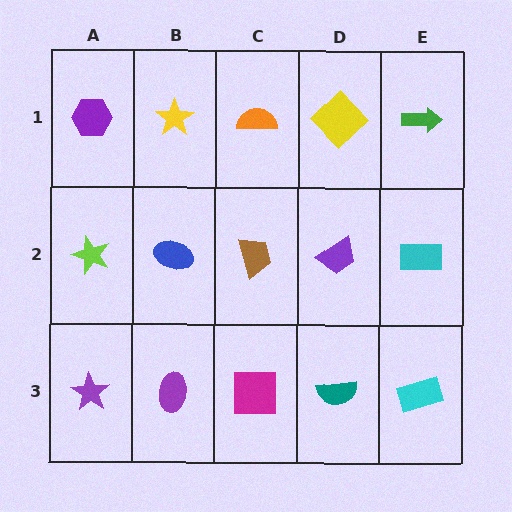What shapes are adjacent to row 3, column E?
A cyan rectangle (row 2, column E), a teal semicircle (row 3, column D).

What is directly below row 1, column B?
A blue ellipse.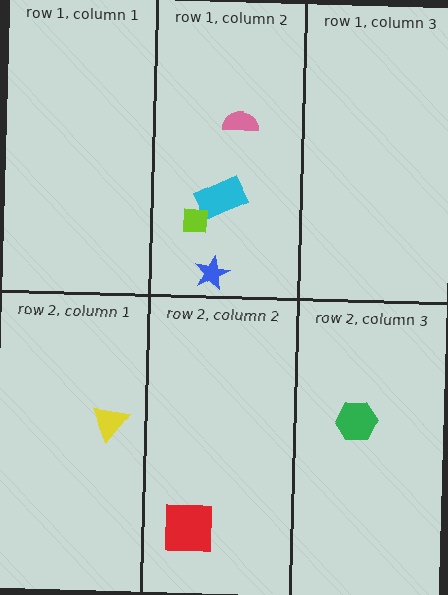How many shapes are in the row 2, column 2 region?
1.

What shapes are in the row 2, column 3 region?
The green hexagon.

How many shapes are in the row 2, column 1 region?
1.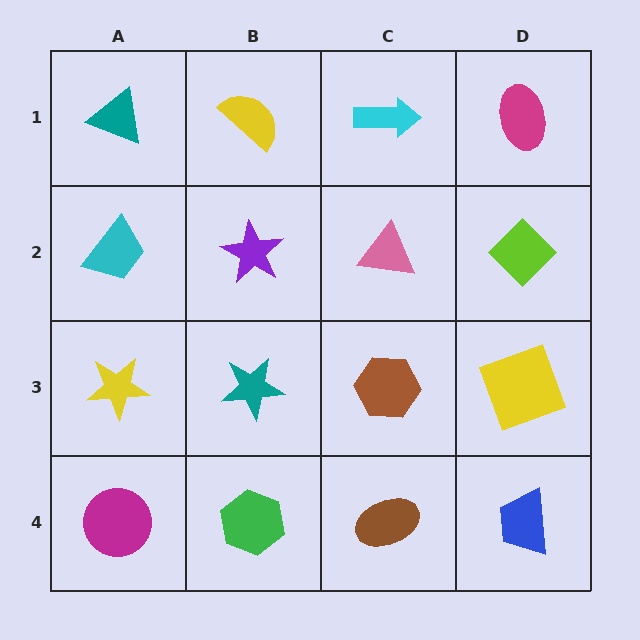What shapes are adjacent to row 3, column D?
A lime diamond (row 2, column D), a blue trapezoid (row 4, column D), a brown hexagon (row 3, column C).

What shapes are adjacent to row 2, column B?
A yellow semicircle (row 1, column B), a teal star (row 3, column B), a cyan trapezoid (row 2, column A), a pink triangle (row 2, column C).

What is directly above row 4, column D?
A yellow square.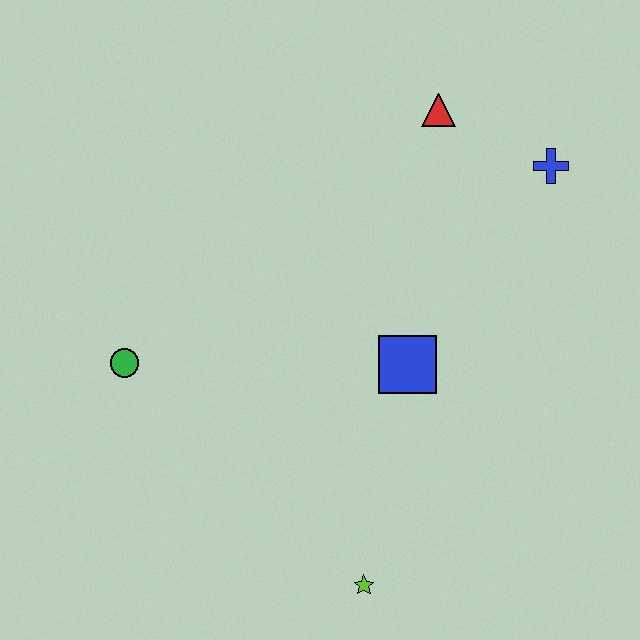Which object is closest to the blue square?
The lime star is closest to the blue square.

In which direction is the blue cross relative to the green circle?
The blue cross is to the right of the green circle.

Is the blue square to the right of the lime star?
Yes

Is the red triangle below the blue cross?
No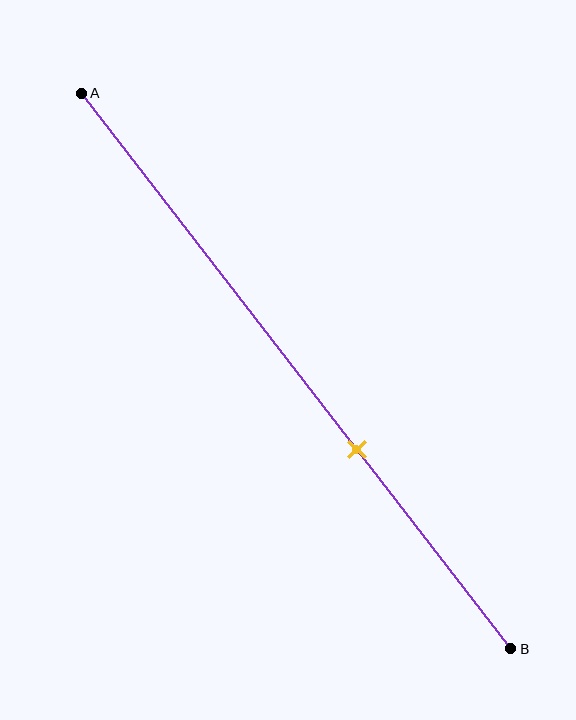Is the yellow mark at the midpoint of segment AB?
No, the mark is at about 65% from A, not at the 50% midpoint.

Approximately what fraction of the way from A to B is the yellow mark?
The yellow mark is approximately 65% of the way from A to B.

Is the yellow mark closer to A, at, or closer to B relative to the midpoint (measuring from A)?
The yellow mark is closer to point B than the midpoint of segment AB.